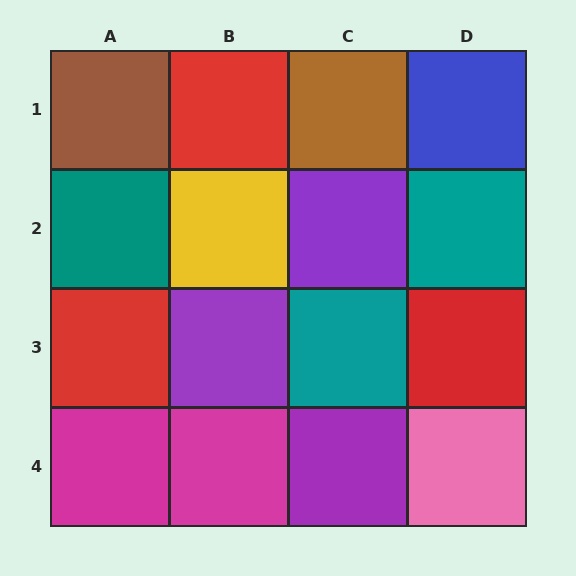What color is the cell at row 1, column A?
Brown.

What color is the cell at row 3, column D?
Red.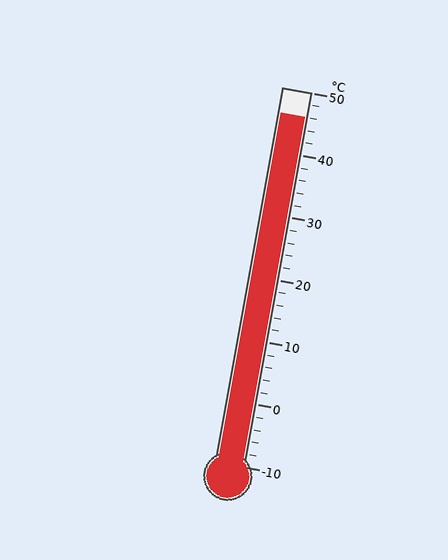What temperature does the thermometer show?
The thermometer shows approximately 46°C.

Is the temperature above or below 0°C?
The temperature is above 0°C.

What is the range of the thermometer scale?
The thermometer scale ranges from -10°C to 50°C.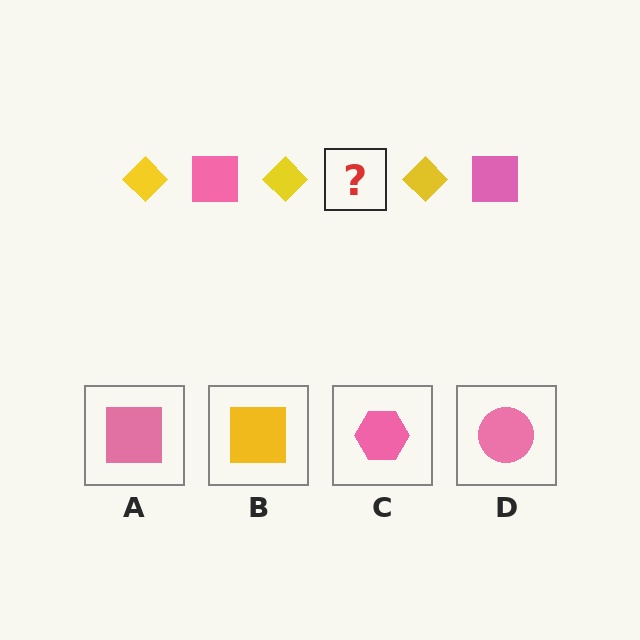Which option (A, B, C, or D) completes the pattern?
A.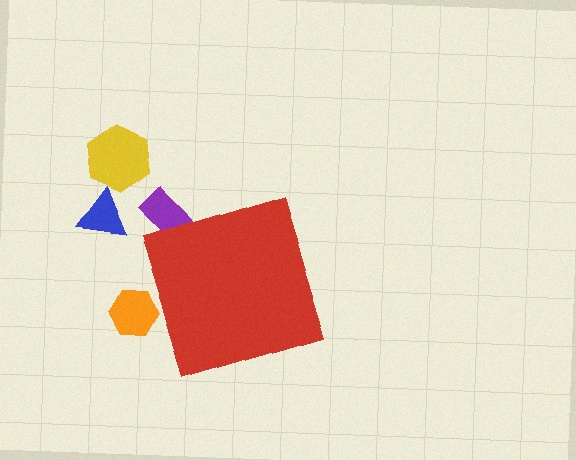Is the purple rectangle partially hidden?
Yes, the purple rectangle is partially hidden behind the red diamond.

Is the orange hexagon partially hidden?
Yes, the orange hexagon is partially hidden behind the red diamond.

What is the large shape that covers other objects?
A red diamond.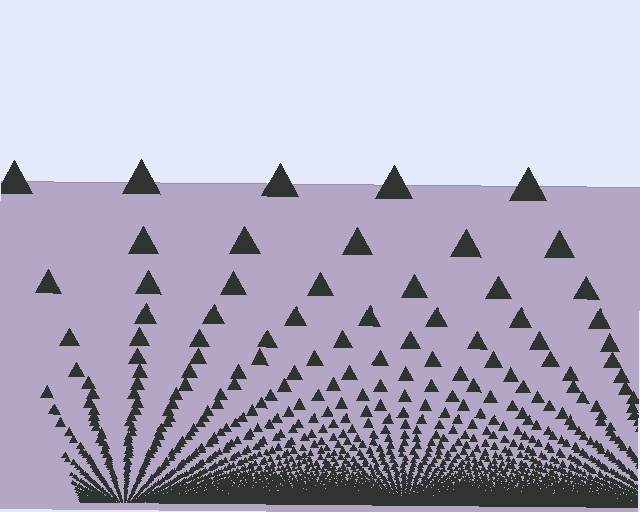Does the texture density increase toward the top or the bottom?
Density increases toward the bottom.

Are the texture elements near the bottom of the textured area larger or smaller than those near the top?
Smaller. The gradient is inverted — elements near the bottom are smaller and denser.